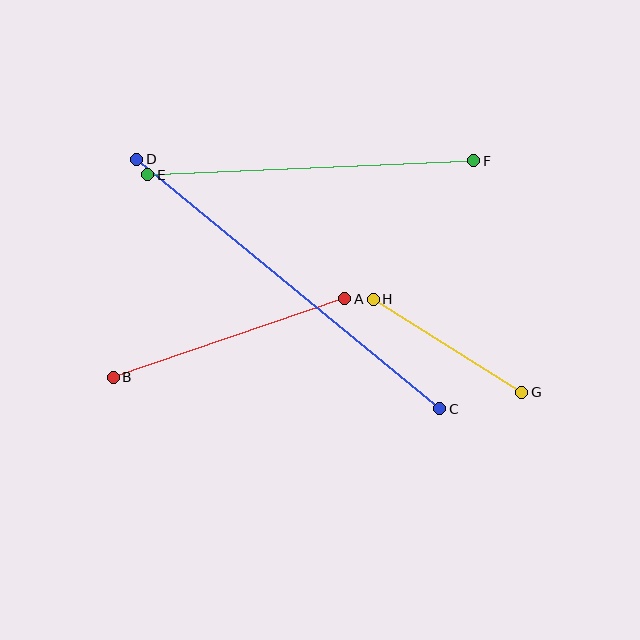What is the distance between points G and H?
The distance is approximately 175 pixels.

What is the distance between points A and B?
The distance is approximately 244 pixels.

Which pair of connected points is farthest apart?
Points C and D are farthest apart.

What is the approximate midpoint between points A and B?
The midpoint is at approximately (229, 338) pixels.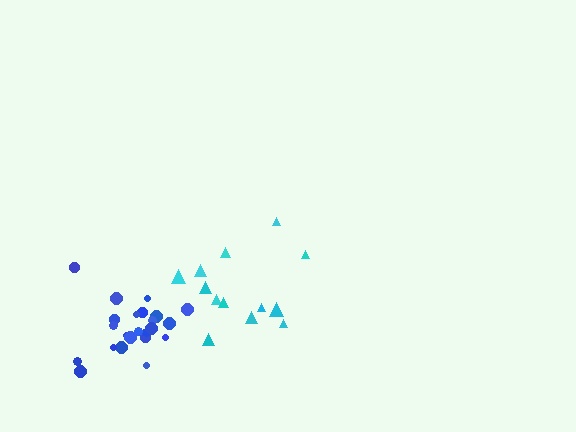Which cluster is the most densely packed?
Blue.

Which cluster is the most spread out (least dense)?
Cyan.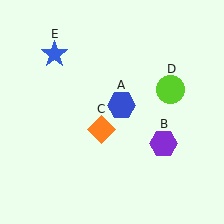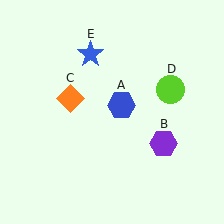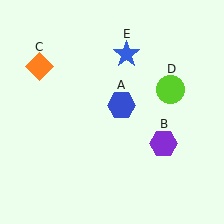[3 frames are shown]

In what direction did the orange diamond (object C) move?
The orange diamond (object C) moved up and to the left.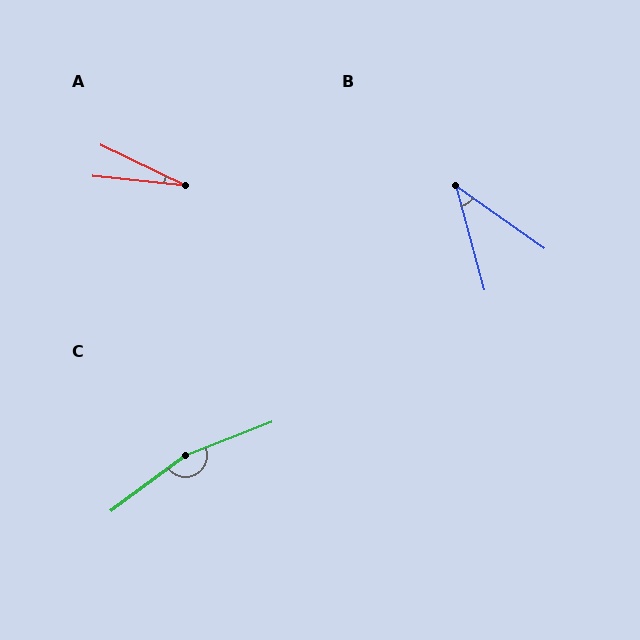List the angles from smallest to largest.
A (20°), B (40°), C (165°).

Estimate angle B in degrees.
Approximately 40 degrees.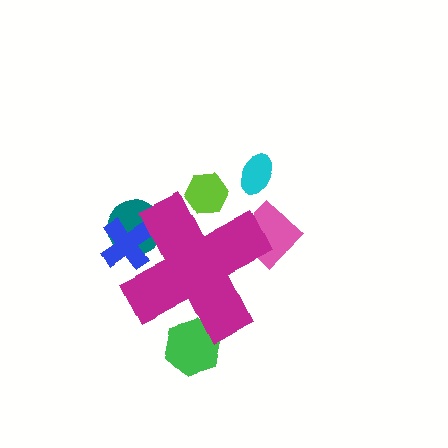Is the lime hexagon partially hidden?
Yes, the lime hexagon is partially hidden behind the magenta cross.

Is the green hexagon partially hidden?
Yes, the green hexagon is partially hidden behind the magenta cross.